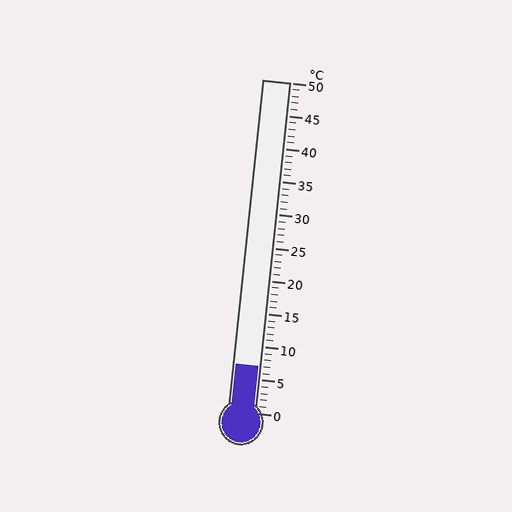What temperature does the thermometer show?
The thermometer shows approximately 7°C.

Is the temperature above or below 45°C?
The temperature is below 45°C.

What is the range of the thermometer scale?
The thermometer scale ranges from 0°C to 50°C.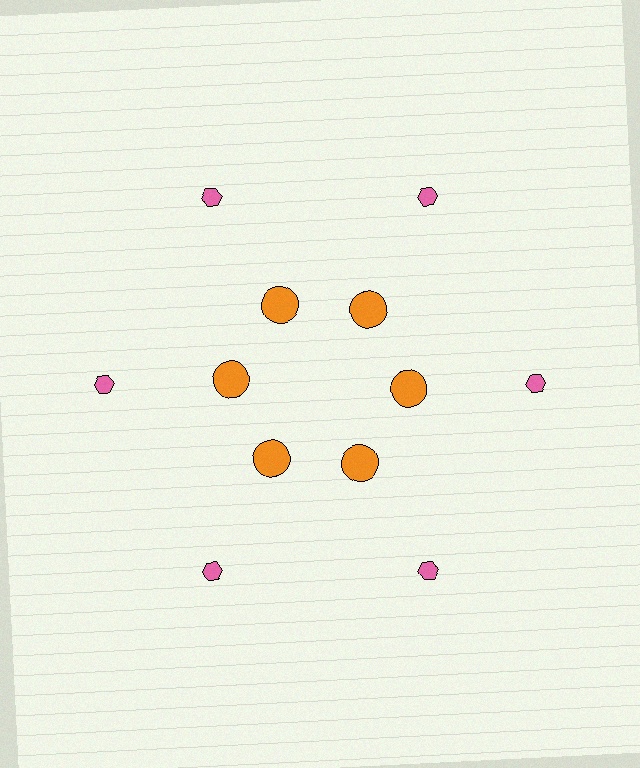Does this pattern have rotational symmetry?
Yes, this pattern has 6-fold rotational symmetry. It looks the same after rotating 60 degrees around the center.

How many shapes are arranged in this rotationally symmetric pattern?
There are 12 shapes, arranged in 6 groups of 2.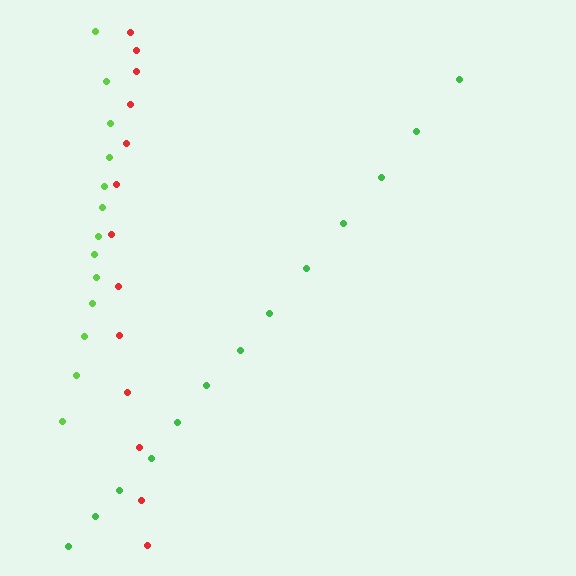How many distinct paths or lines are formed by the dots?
There are 3 distinct paths.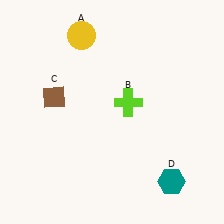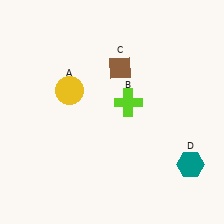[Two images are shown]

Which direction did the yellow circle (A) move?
The yellow circle (A) moved down.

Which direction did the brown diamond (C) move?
The brown diamond (C) moved right.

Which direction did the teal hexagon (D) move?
The teal hexagon (D) moved right.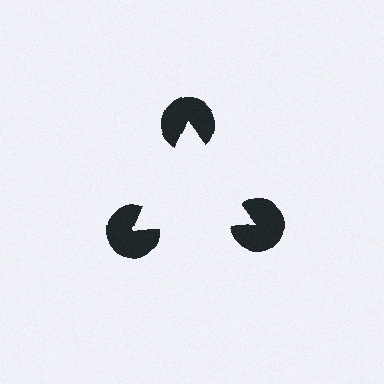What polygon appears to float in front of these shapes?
An illusory triangle — its edges are inferred from the aligned wedge cuts in the pac-man discs, not physically drawn.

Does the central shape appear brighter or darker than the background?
It typically appears slightly brighter than the background, even though no actual brightness change is drawn.